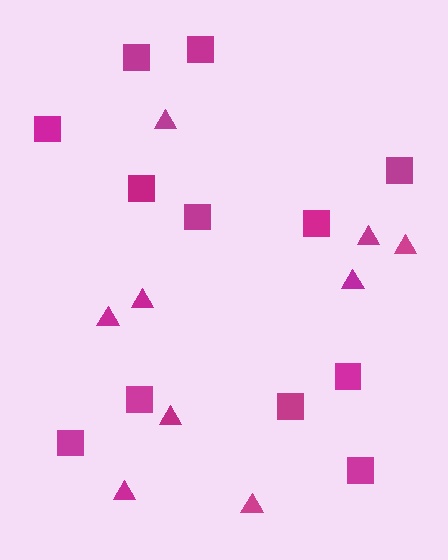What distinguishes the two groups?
There are 2 groups: one group of triangles (9) and one group of squares (12).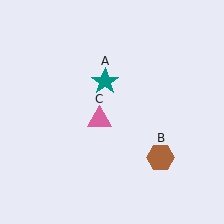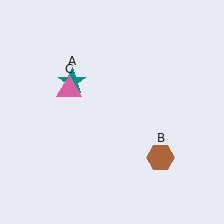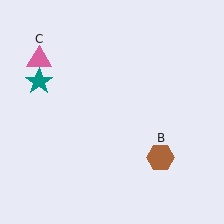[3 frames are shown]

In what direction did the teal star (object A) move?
The teal star (object A) moved left.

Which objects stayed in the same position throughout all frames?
Brown hexagon (object B) remained stationary.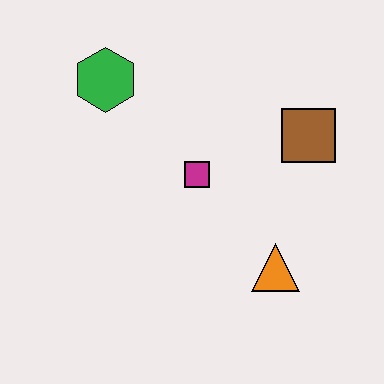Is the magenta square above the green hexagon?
No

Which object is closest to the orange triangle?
The magenta square is closest to the orange triangle.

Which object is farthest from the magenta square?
The green hexagon is farthest from the magenta square.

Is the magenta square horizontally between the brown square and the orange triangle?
No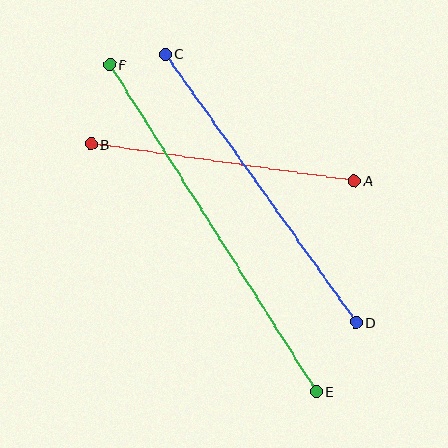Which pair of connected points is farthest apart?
Points E and F are farthest apart.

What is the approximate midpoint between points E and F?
The midpoint is at approximately (213, 228) pixels.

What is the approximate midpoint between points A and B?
The midpoint is at approximately (223, 162) pixels.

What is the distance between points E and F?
The distance is approximately 387 pixels.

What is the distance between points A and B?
The distance is approximately 266 pixels.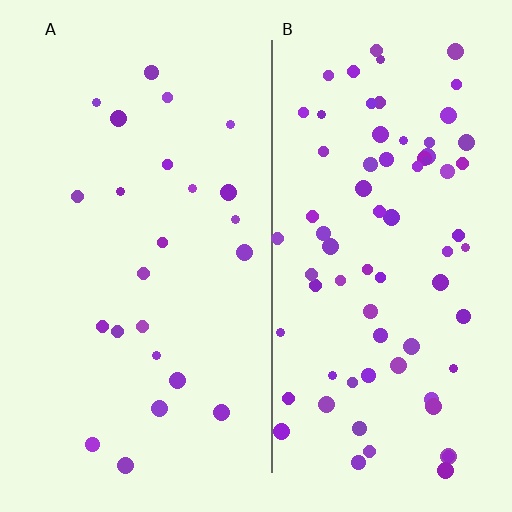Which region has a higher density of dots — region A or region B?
B (the right).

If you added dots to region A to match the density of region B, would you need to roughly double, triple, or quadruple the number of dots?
Approximately triple.